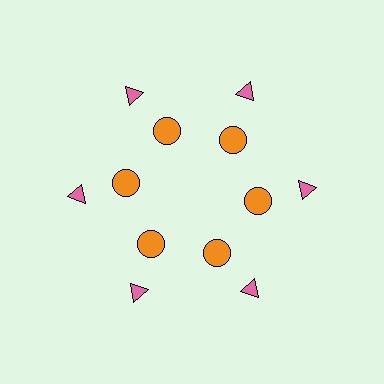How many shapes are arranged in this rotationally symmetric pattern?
There are 12 shapes, arranged in 6 groups of 2.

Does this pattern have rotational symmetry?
Yes, this pattern has 6-fold rotational symmetry. It looks the same after rotating 60 degrees around the center.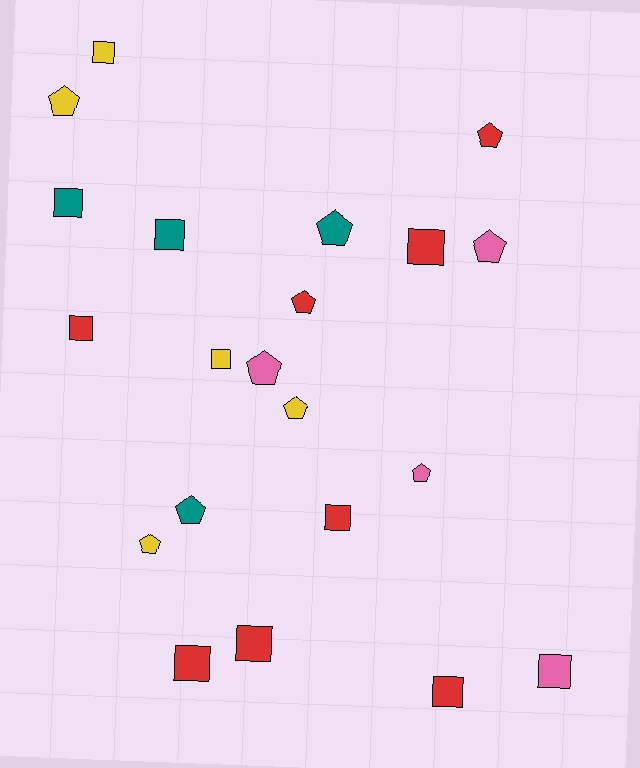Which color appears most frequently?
Red, with 8 objects.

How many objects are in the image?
There are 21 objects.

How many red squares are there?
There are 6 red squares.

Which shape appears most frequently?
Square, with 11 objects.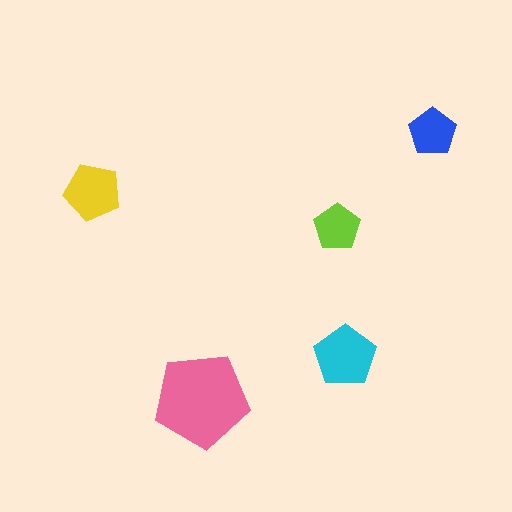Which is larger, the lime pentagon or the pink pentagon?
The pink one.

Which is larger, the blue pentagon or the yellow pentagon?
The yellow one.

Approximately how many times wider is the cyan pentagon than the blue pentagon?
About 1.5 times wider.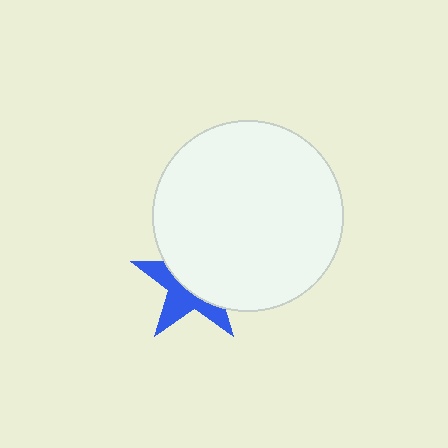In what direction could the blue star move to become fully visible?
The blue star could move toward the lower-left. That would shift it out from behind the white circle entirely.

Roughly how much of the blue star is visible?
A small part of it is visible (roughly 43%).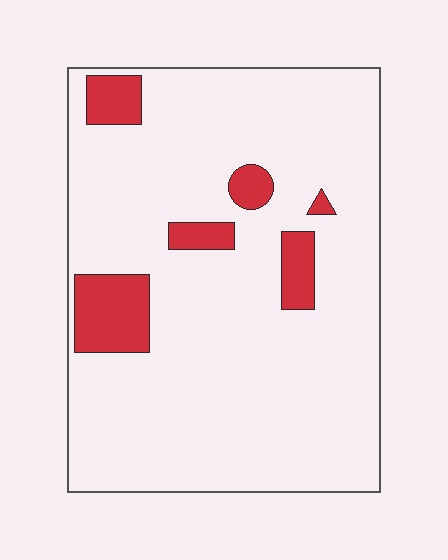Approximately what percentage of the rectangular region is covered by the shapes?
Approximately 10%.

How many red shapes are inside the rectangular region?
6.